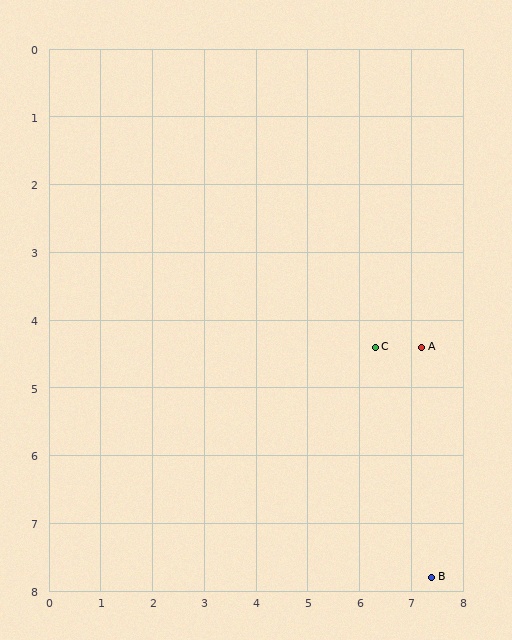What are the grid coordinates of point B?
Point B is at approximately (7.4, 7.8).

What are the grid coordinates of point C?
Point C is at approximately (6.3, 4.4).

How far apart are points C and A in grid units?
Points C and A are about 0.9 grid units apart.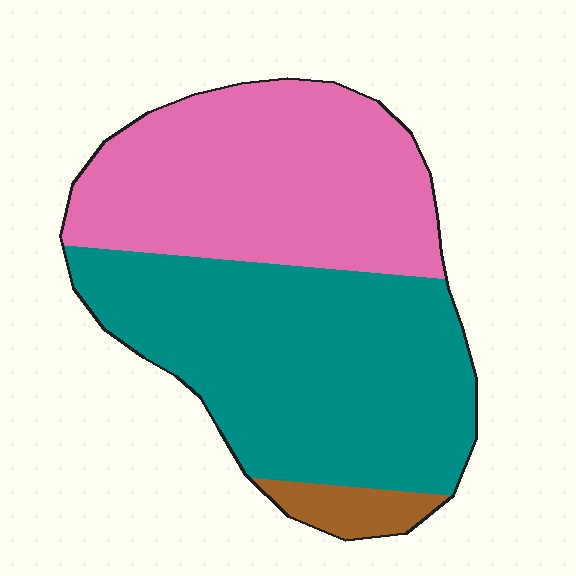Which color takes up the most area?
Teal, at roughly 50%.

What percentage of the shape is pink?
Pink covers 43% of the shape.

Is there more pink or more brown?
Pink.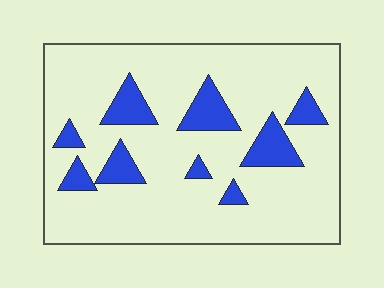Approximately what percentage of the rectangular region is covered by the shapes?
Approximately 15%.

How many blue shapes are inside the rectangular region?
9.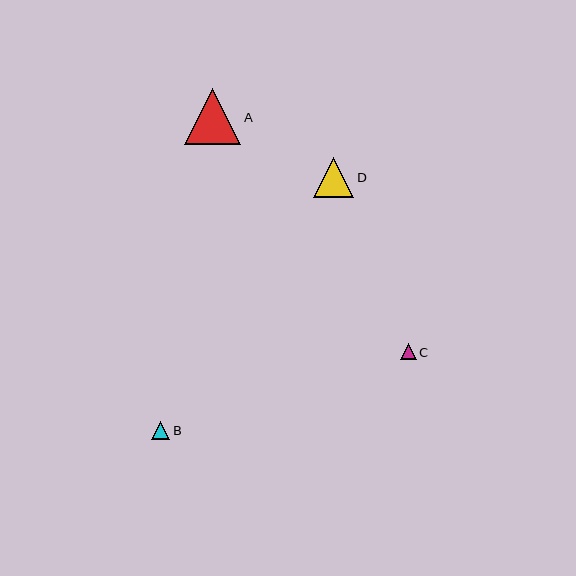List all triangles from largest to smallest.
From largest to smallest: A, D, B, C.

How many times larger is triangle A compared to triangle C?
Triangle A is approximately 3.5 times the size of triangle C.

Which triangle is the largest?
Triangle A is the largest with a size of approximately 57 pixels.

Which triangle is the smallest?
Triangle C is the smallest with a size of approximately 16 pixels.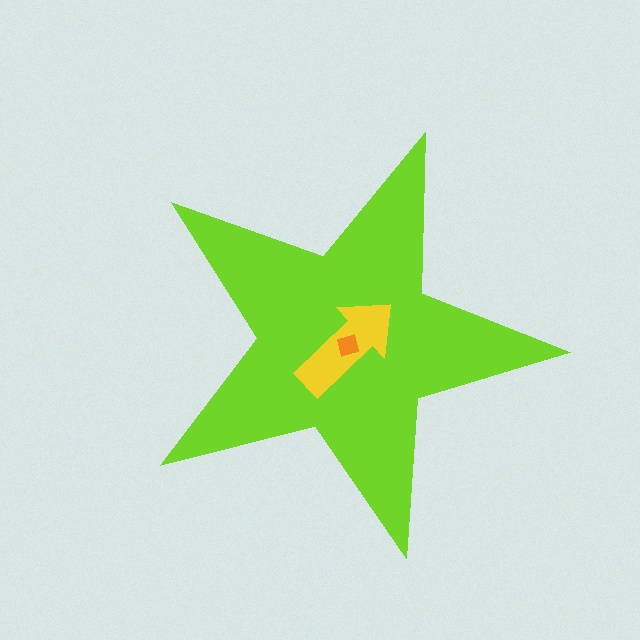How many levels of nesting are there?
3.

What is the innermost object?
The orange square.